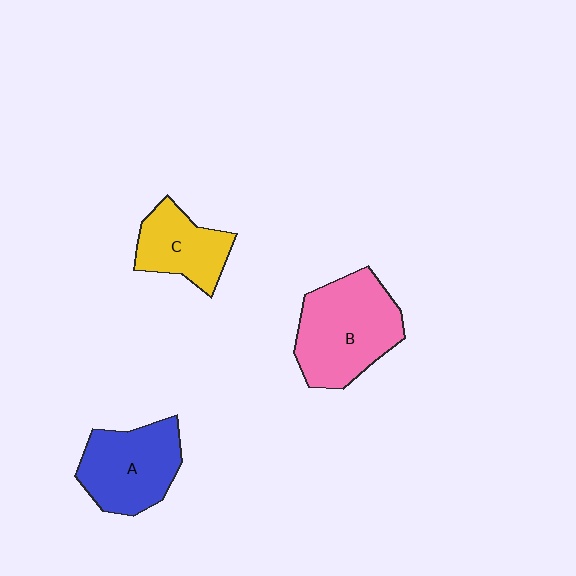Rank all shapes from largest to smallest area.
From largest to smallest: B (pink), A (blue), C (yellow).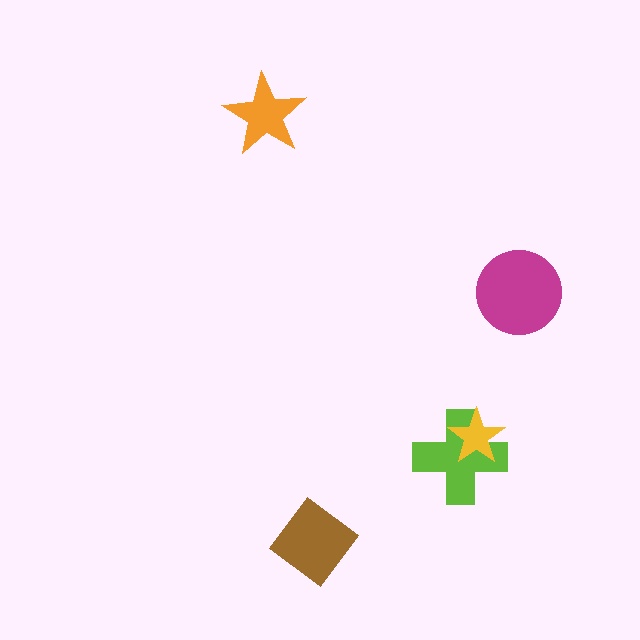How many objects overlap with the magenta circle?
0 objects overlap with the magenta circle.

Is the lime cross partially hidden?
Yes, it is partially covered by another shape.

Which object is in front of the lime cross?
The yellow star is in front of the lime cross.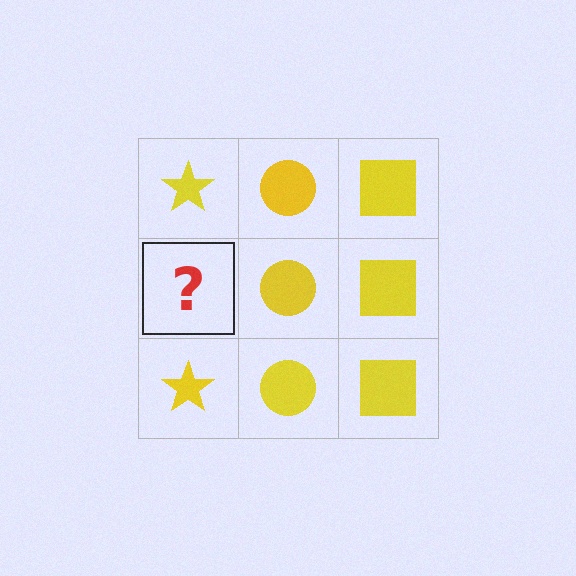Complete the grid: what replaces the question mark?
The question mark should be replaced with a yellow star.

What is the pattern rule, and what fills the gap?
The rule is that each column has a consistent shape. The gap should be filled with a yellow star.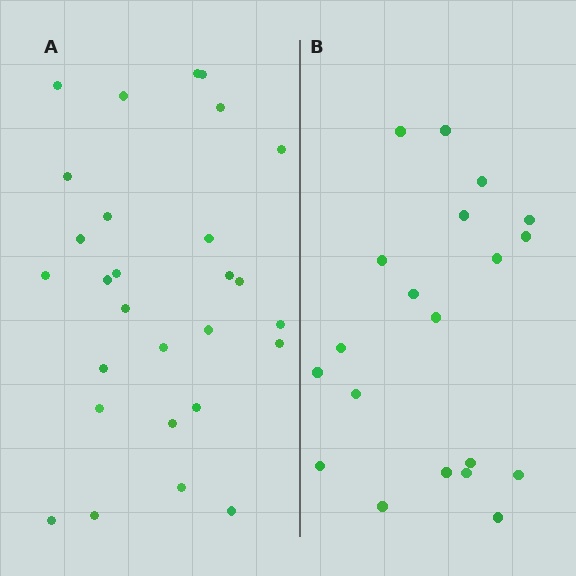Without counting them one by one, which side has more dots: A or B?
Region A (the left region) has more dots.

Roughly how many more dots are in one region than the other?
Region A has roughly 8 or so more dots than region B.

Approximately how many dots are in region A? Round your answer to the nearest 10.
About 30 dots. (The exact count is 28, which rounds to 30.)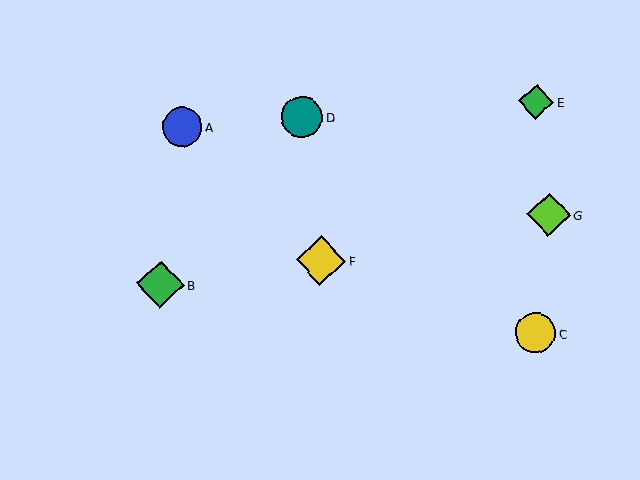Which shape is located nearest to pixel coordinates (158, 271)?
The green diamond (labeled B) at (160, 284) is nearest to that location.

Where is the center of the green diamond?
The center of the green diamond is at (160, 284).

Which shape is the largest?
The yellow diamond (labeled F) is the largest.